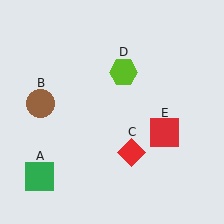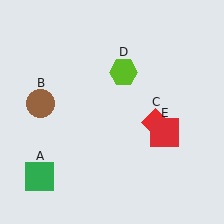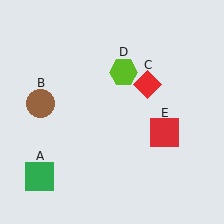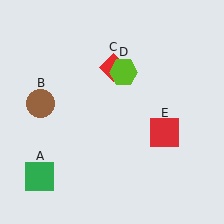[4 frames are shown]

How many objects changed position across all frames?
1 object changed position: red diamond (object C).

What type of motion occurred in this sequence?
The red diamond (object C) rotated counterclockwise around the center of the scene.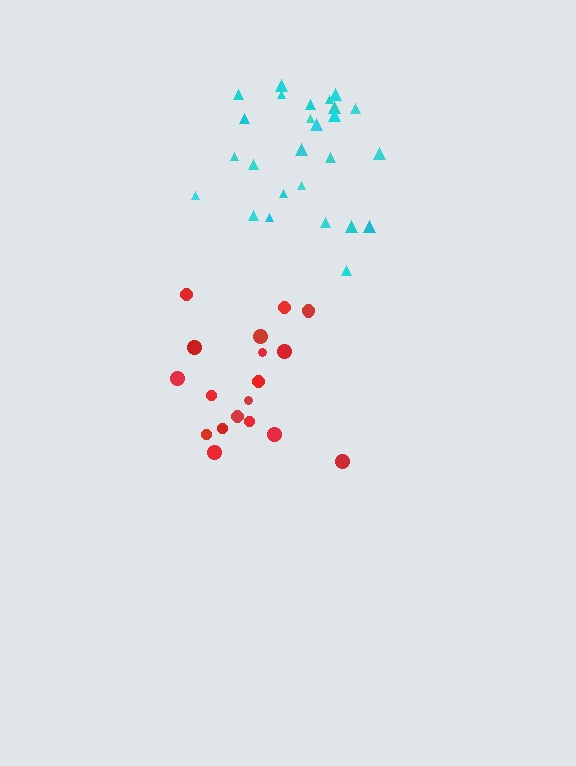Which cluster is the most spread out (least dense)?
Red.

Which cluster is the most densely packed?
Cyan.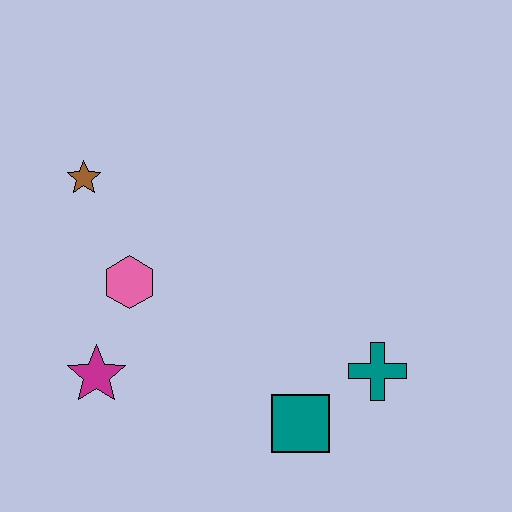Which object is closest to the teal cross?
The teal square is closest to the teal cross.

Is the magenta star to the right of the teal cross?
No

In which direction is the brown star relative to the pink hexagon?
The brown star is above the pink hexagon.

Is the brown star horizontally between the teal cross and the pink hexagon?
No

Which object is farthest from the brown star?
The teal cross is farthest from the brown star.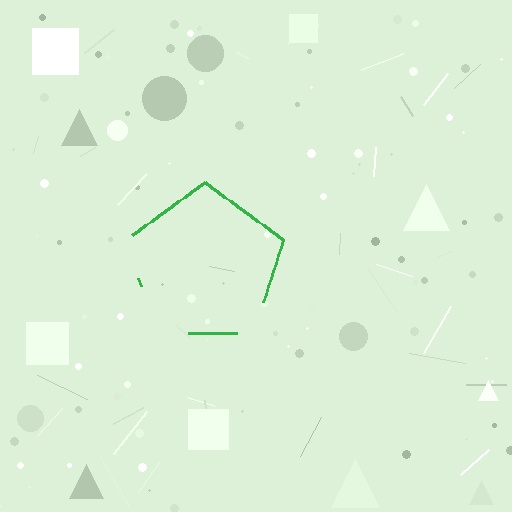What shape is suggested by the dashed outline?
The dashed outline suggests a pentagon.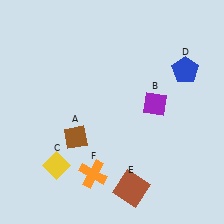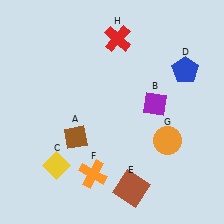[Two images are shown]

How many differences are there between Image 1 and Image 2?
There are 2 differences between the two images.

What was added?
An orange circle (G), a red cross (H) were added in Image 2.